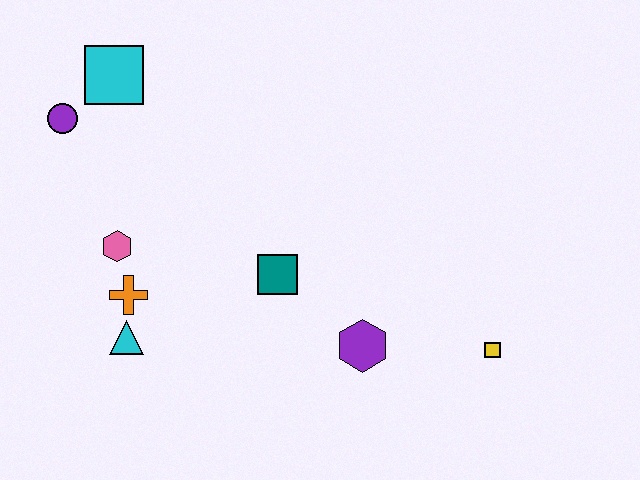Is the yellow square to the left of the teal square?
No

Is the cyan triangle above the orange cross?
No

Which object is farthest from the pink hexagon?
The yellow square is farthest from the pink hexagon.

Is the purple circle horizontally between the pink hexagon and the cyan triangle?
No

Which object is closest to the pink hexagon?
The orange cross is closest to the pink hexagon.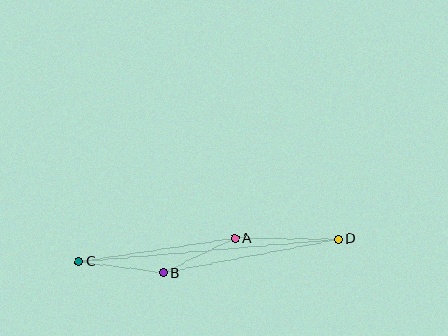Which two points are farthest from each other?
Points C and D are farthest from each other.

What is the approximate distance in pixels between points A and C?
The distance between A and C is approximately 158 pixels.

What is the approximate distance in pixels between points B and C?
The distance between B and C is approximately 85 pixels.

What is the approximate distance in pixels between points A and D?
The distance between A and D is approximately 103 pixels.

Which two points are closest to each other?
Points A and B are closest to each other.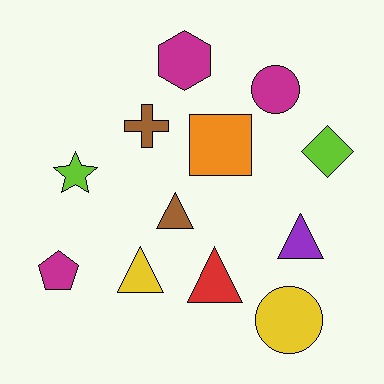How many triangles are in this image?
There are 4 triangles.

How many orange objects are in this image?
There is 1 orange object.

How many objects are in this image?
There are 12 objects.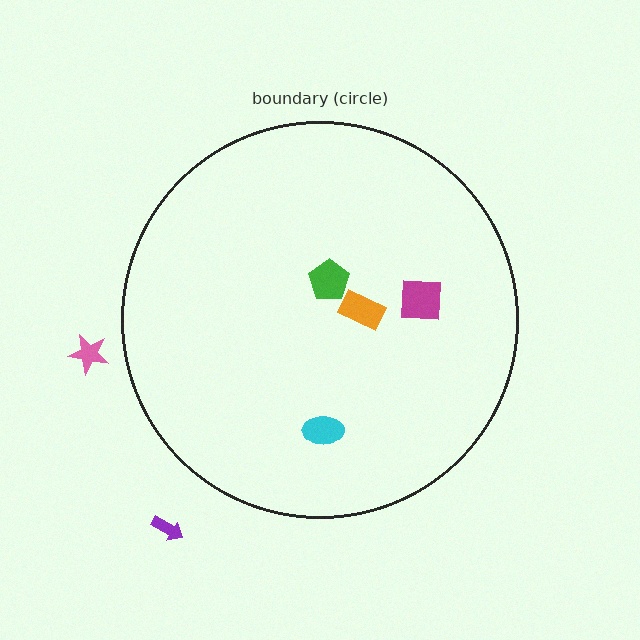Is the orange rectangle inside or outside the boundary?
Inside.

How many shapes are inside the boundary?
4 inside, 2 outside.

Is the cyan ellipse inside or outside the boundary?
Inside.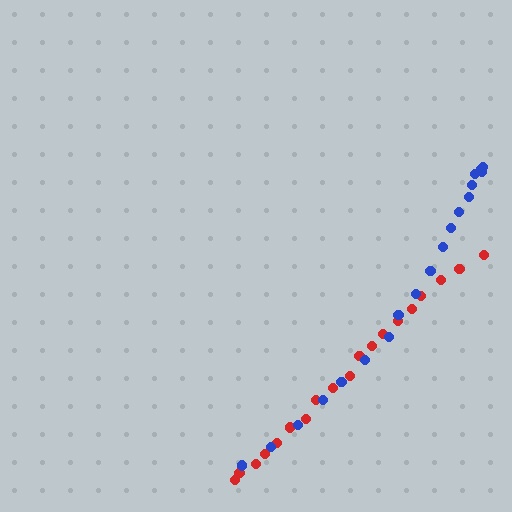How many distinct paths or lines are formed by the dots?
There are 2 distinct paths.